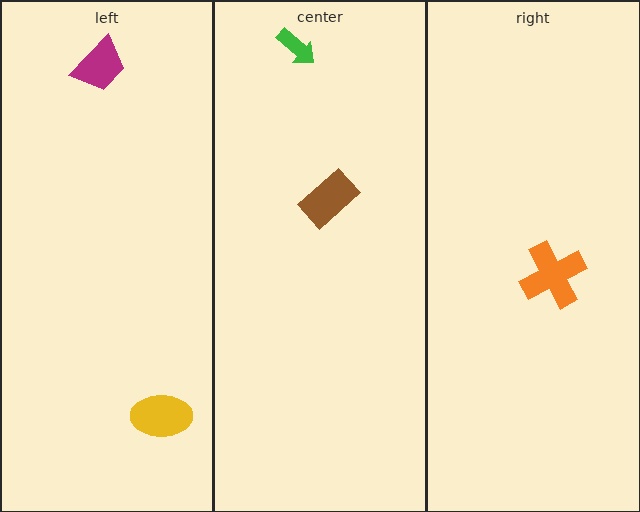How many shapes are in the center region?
2.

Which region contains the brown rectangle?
The center region.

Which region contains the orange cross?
The right region.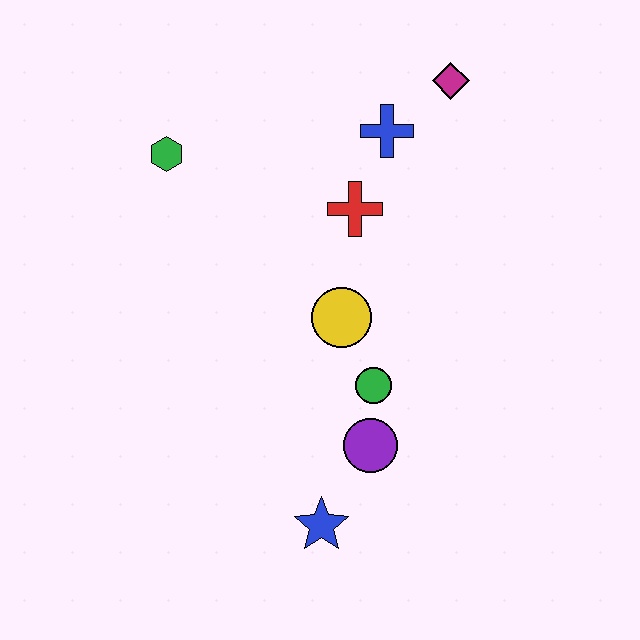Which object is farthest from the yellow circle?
The magenta diamond is farthest from the yellow circle.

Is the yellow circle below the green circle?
No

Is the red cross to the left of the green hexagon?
No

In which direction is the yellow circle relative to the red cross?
The yellow circle is below the red cross.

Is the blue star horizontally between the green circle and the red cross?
No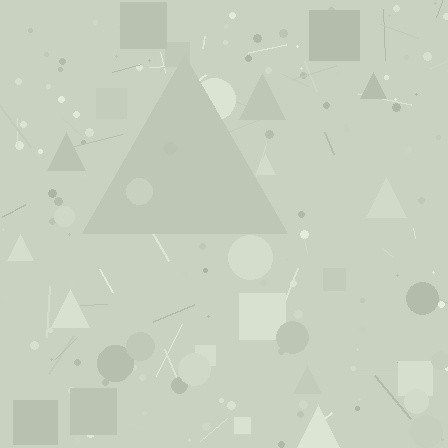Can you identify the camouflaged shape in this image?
The camouflaged shape is a triangle.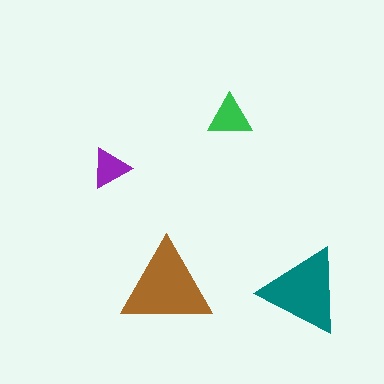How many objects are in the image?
There are 4 objects in the image.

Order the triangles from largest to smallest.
the brown one, the teal one, the green one, the purple one.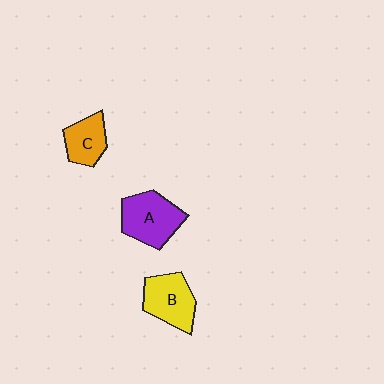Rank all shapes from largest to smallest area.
From largest to smallest: A (purple), B (yellow), C (orange).